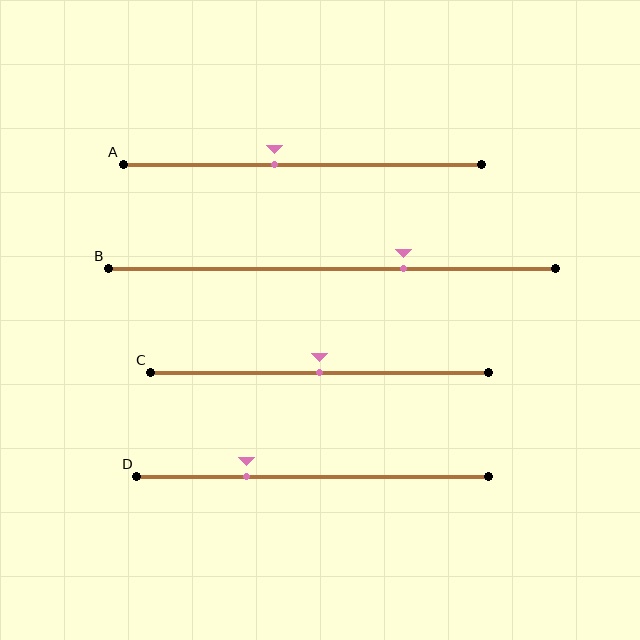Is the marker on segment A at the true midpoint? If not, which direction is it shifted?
No, the marker on segment A is shifted to the left by about 8% of the segment length.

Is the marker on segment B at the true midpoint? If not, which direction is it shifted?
No, the marker on segment B is shifted to the right by about 16% of the segment length.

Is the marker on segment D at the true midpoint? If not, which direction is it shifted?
No, the marker on segment D is shifted to the left by about 19% of the segment length.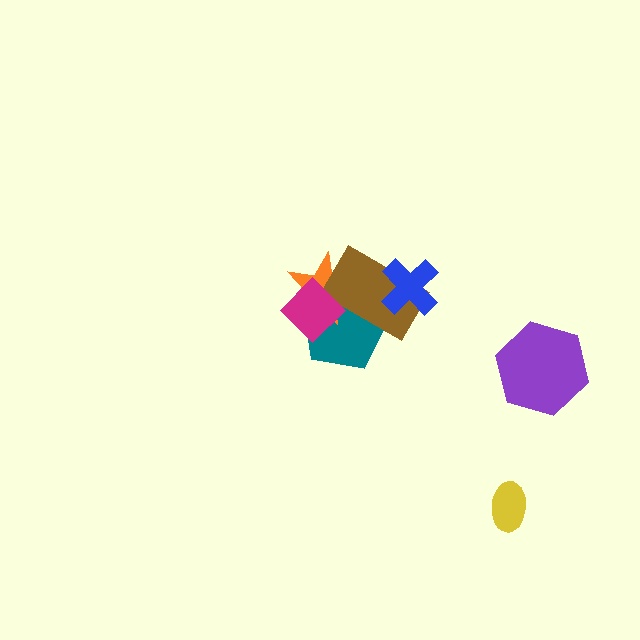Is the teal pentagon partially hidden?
Yes, it is partially covered by another shape.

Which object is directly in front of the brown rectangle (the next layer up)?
The magenta diamond is directly in front of the brown rectangle.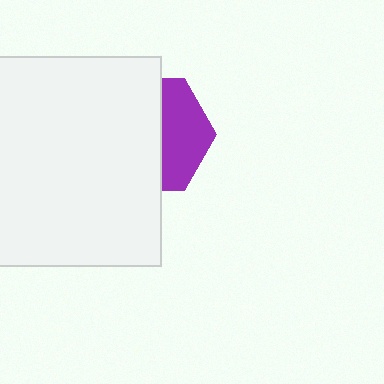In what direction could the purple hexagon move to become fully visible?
The purple hexagon could move right. That would shift it out from behind the white square entirely.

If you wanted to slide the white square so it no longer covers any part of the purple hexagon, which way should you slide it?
Slide it left — that is the most direct way to separate the two shapes.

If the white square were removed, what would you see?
You would see the complete purple hexagon.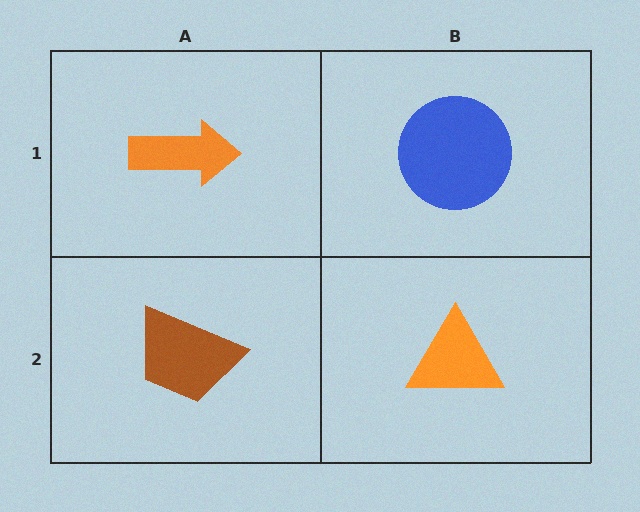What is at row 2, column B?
An orange triangle.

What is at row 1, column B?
A blue circle.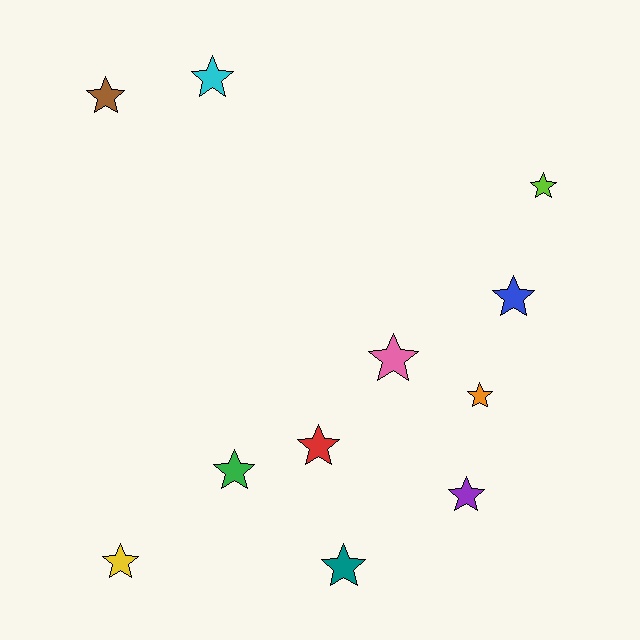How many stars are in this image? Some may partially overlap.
There are 11 stars.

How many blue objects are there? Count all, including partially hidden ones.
There is 1 blue object.